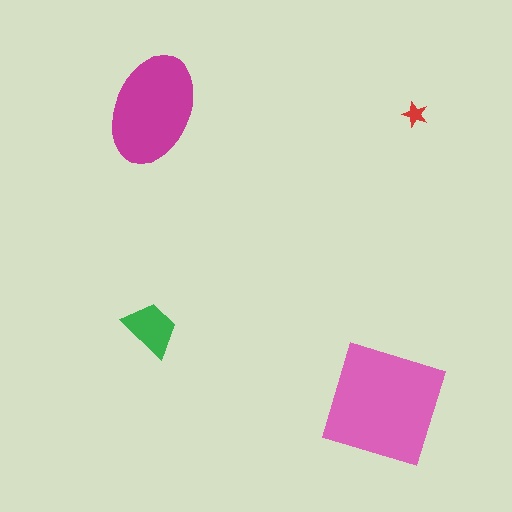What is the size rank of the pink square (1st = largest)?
1st.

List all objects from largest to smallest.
The pink square, the magenta ellipse, the green trapezoid, the red star.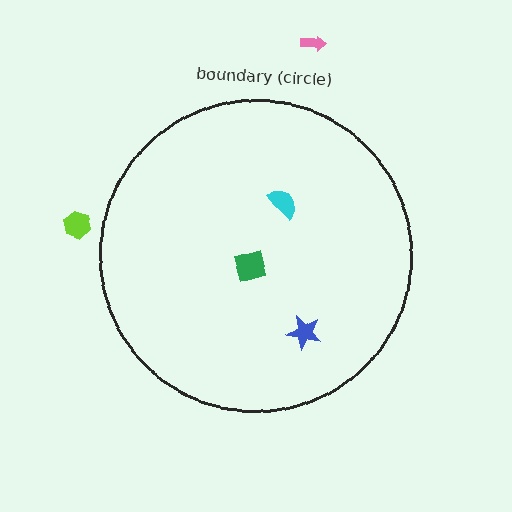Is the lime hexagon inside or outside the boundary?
Outside.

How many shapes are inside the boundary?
3 inside, 2 outside.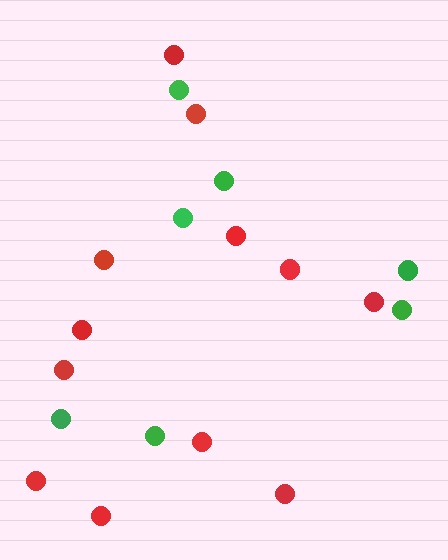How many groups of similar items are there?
There are 2 groups: one group of red circles (12) and one group of green circles (7).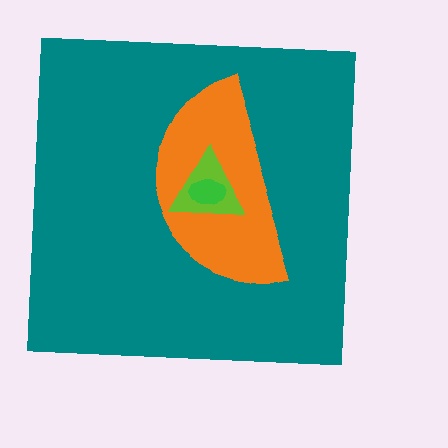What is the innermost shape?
The green ellipse.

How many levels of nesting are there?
4.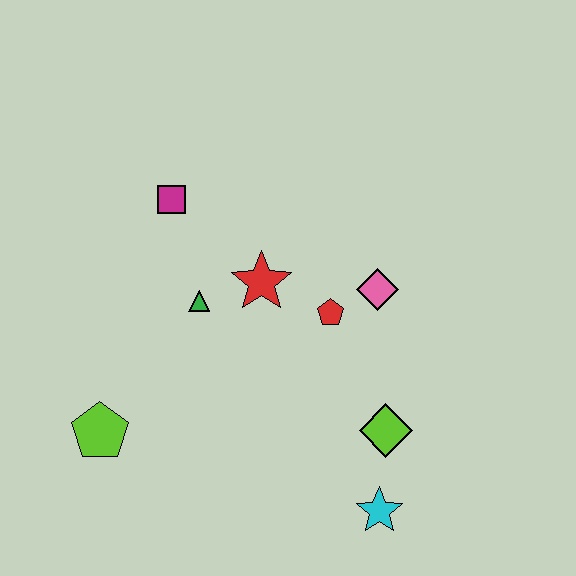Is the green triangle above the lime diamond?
Yes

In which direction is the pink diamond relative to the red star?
The pink diamond is to the right of the red star.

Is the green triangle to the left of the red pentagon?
Yes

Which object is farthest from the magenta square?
The cyan star is farthest from the magenta square.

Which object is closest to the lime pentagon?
The green triangle is closest to the lime pentagon.